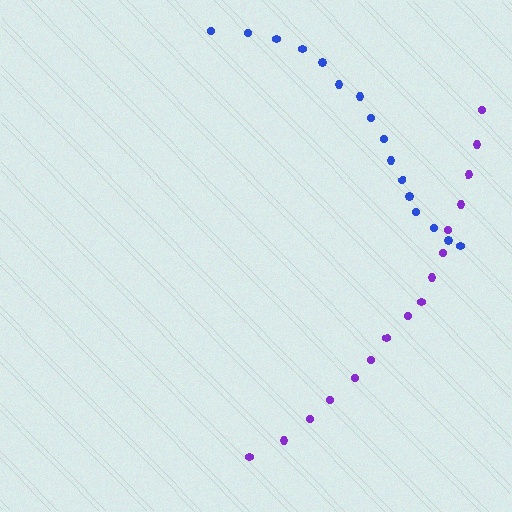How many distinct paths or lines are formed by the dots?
There are 2 distinct paths.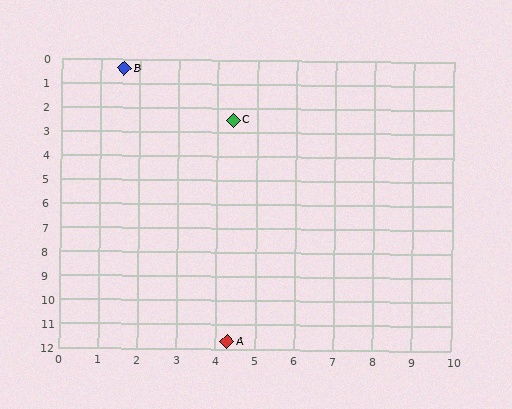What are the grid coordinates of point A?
Point A is at approximately (4.3, 11.7).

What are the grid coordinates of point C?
Point C is at approximately (4.4, 2.5).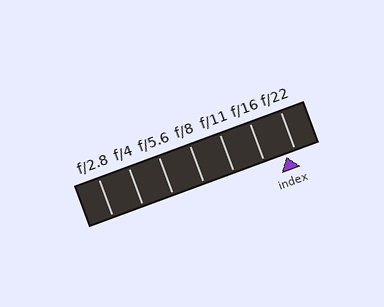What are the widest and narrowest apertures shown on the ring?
The widest aperture shown is f/2.8 and the narrowest is f/22.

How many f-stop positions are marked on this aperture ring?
There are 7 f-stop positions marked.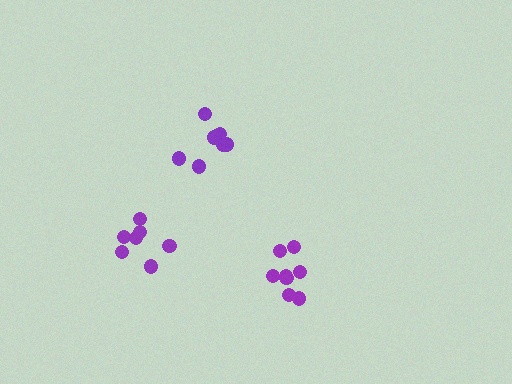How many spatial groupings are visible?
There are 3 spatial groupings.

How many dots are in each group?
Group 1: 8 dots, Group 2: 7 dots, Group 3: 8 dots (23 total).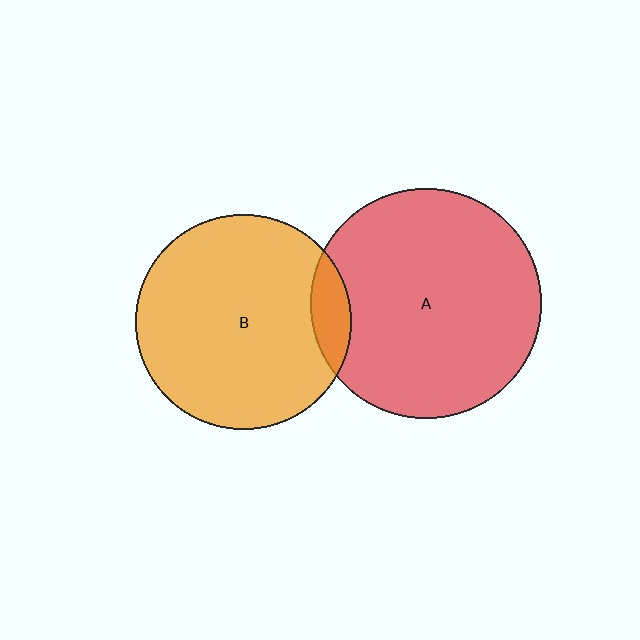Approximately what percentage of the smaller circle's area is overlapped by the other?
Approximately 10%.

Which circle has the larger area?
Circle A (red).